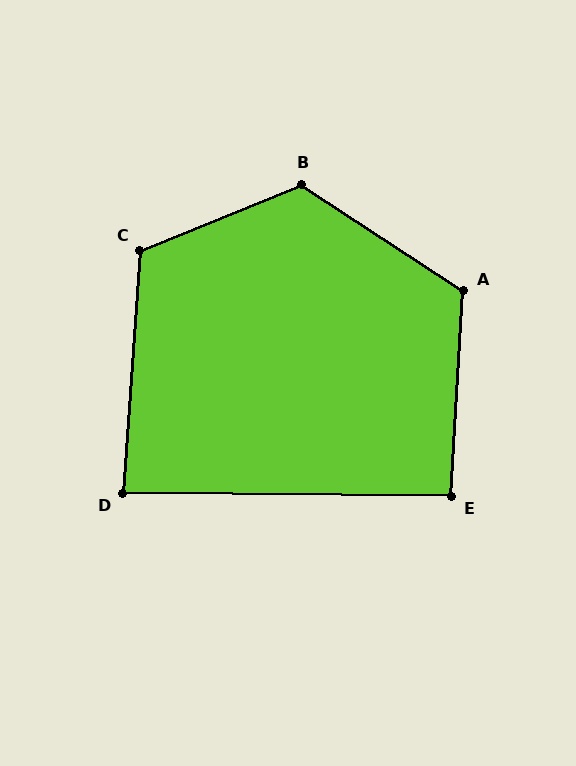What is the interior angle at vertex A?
Approximately 120 degrees (obtuse).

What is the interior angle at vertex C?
Approximately 116 degrees (obtuse).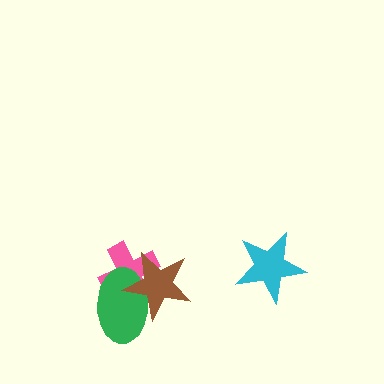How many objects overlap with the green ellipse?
2 objects overlap with the green ellipse.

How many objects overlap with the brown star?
2 objects overlap with the brown star.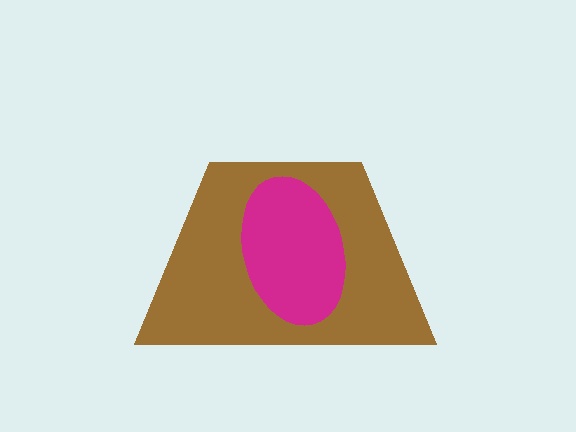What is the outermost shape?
The brown trapezoid.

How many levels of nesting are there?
2.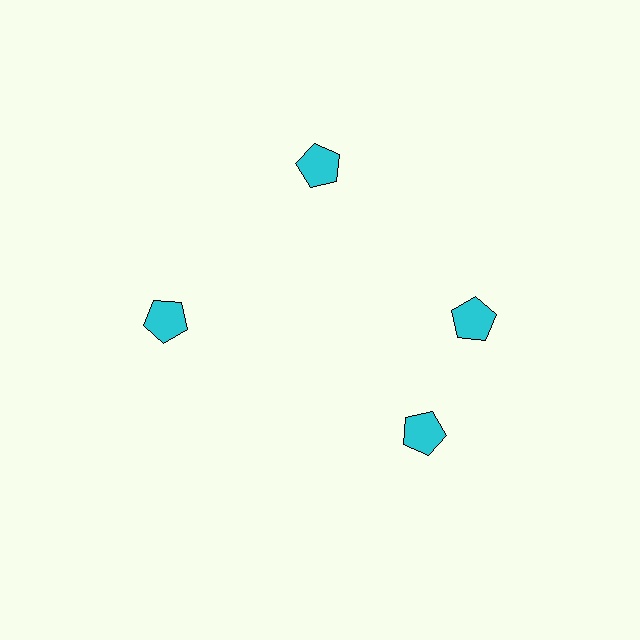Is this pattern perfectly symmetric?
No. The 4 cyan pentagons are arranged in a ring, but one element near the 6 o'clock position is rotated out of alignment along the ring, breaking the 4-fold rotational symmetry.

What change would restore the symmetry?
The symmetry would be restored by rotating it back into even spacing with its neighbors so that all 4 pentagons sit at equal angles and equal distance from the center.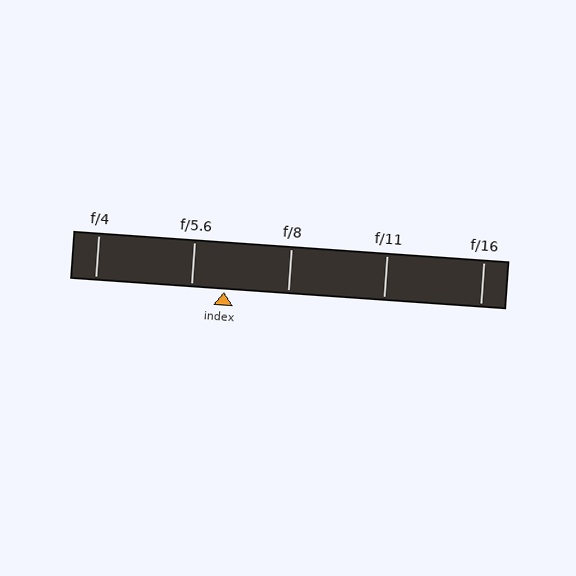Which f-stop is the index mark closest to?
The index mark is closest to f/5.6.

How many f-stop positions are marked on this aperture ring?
There are 5 f-stop positions marked.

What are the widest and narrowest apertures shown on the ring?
The widest aperture shown is f/4 and the narrowest is f/16.